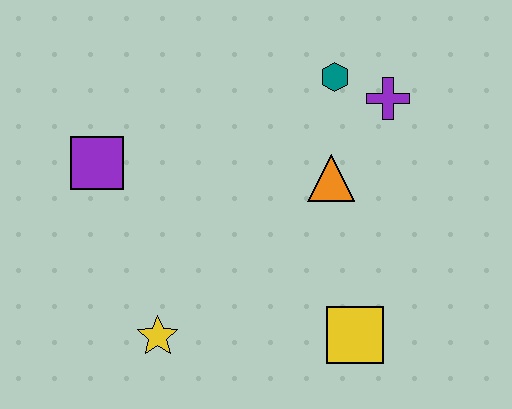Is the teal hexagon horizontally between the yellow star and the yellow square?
Yes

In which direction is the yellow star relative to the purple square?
The yellow star is below the purple square.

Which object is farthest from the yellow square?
The purple square is farthest from the yellow square.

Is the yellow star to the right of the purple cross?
No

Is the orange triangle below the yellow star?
No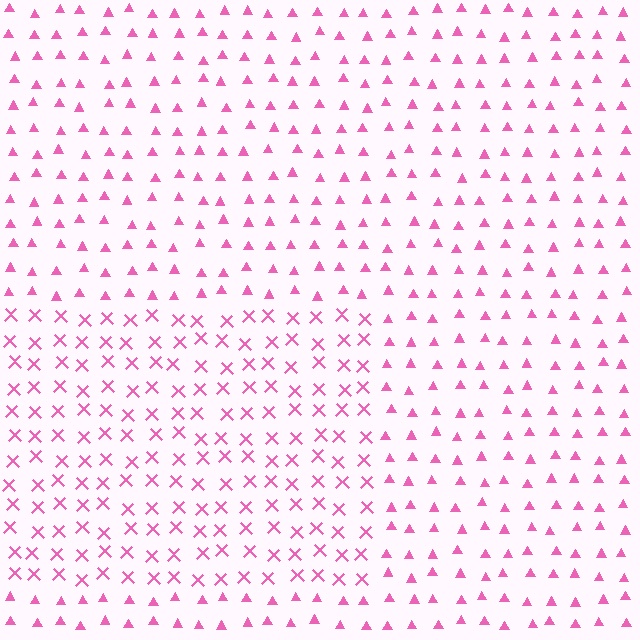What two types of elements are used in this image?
The image uses X marks inside the rectangle region and triangles outside it.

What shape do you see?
I see a rectangle.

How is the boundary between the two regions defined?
The boundary is defined by a change in element shape: X marks inside vs. triangles outside. All elements share the same color and spacing.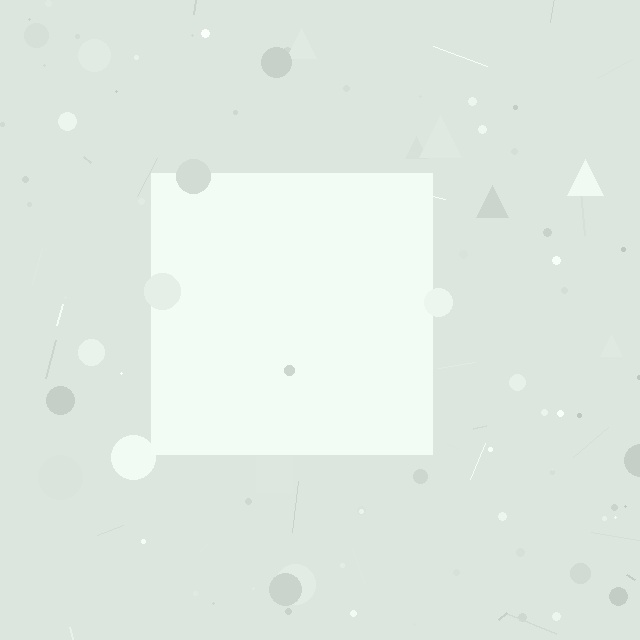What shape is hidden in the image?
A square is hidden in the image.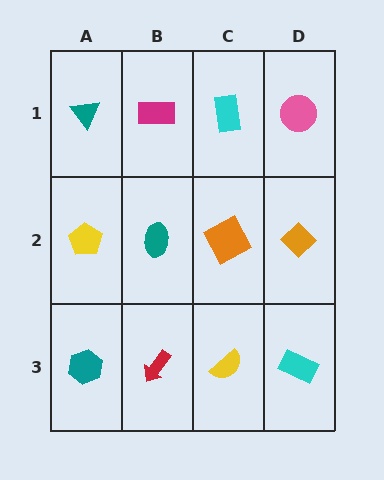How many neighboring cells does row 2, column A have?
3.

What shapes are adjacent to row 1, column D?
An orange diamond (row 2, column D), a cyan rectangle (row 1, column C).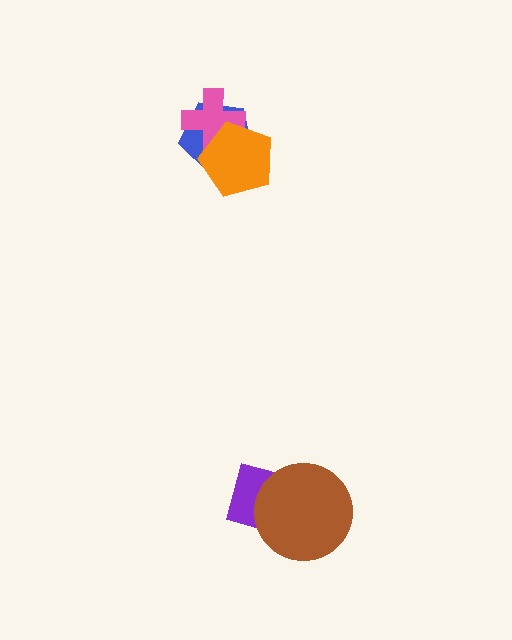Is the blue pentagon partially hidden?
Yes, it is partially covered by another shape.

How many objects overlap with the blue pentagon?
2 objects overlap with the blue pentagon.